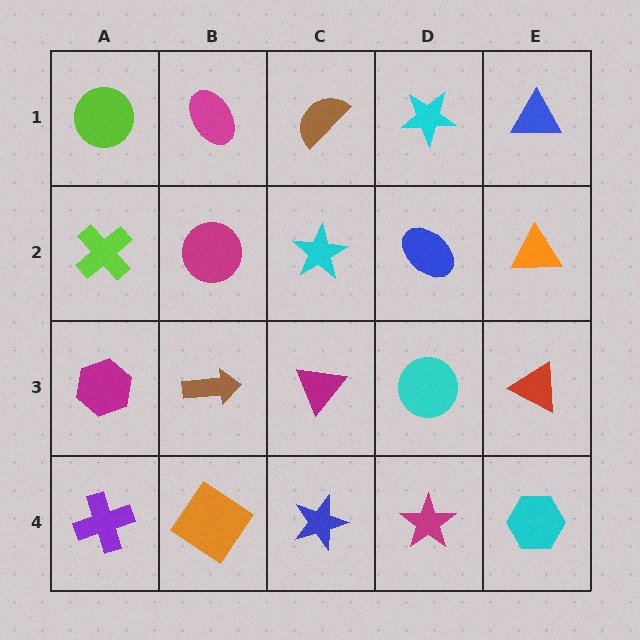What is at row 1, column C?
A brown semicircle.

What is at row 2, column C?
A cyan star.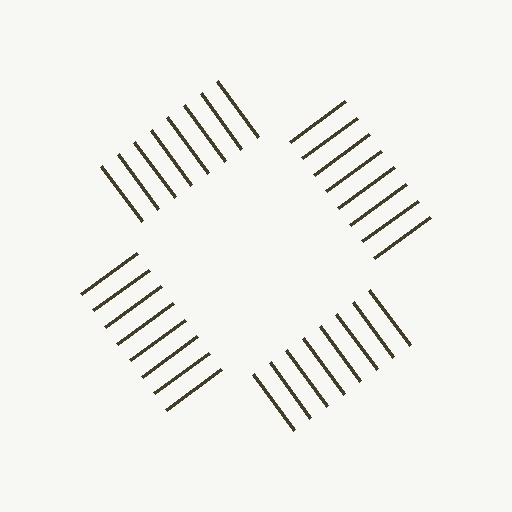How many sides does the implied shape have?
4 sides — the line-ends trace a square.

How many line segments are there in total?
32 — 8 along each of the 4 edges.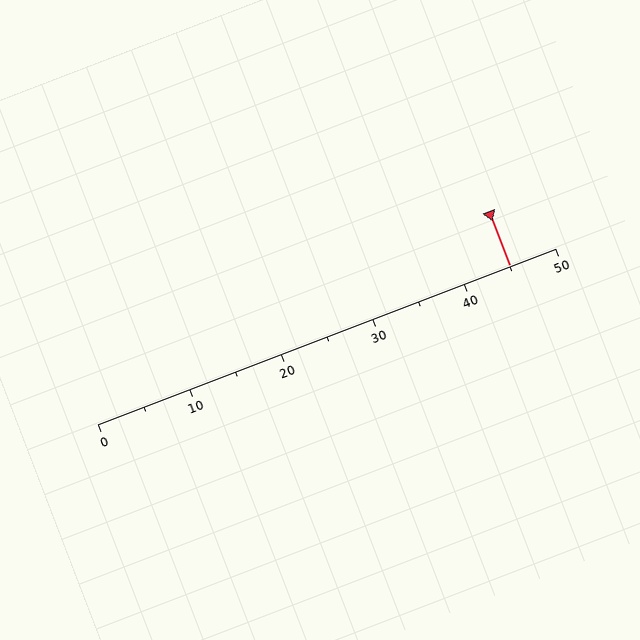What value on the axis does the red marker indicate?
The marker indicates approximately 45.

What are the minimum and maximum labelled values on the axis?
The axis runs from 0 to 50.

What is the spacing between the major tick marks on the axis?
The major ticks are spaced 10 apart.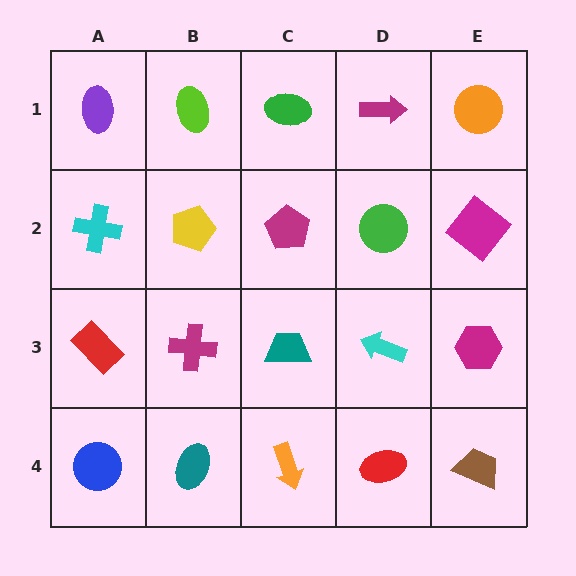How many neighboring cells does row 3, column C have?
4.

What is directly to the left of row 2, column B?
A cyan cross.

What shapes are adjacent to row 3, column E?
A magenta diamond (row 2, column E), a brown trapezoid (row 4, column E), a cyan arrow (row 3, column D).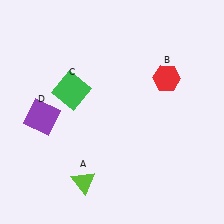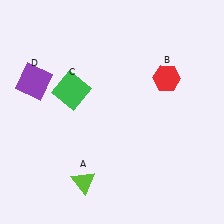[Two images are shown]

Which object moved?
The purple square (D) moved up.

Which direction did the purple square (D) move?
The purple square (D) moved up.